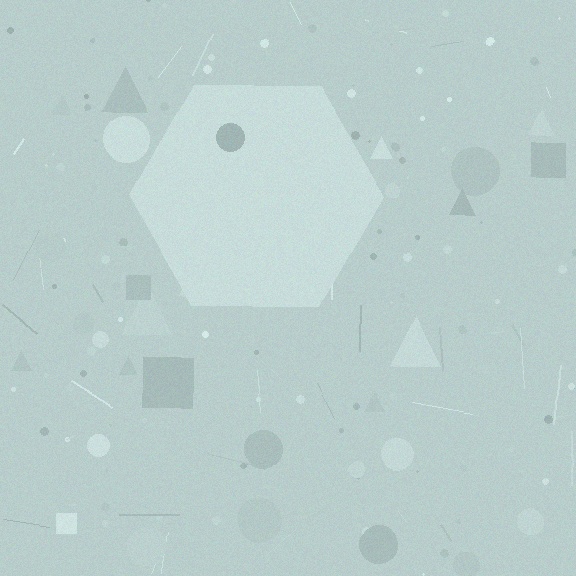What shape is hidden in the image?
A hexagon is hidden in the image.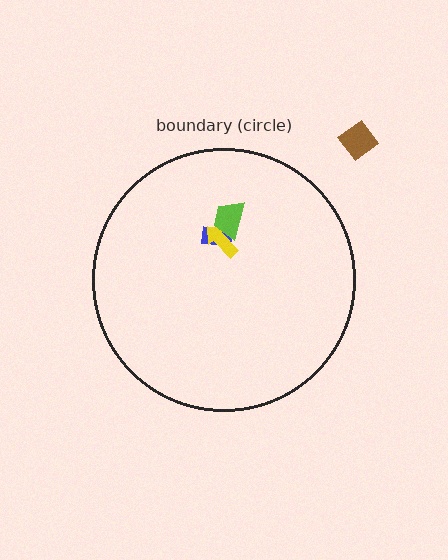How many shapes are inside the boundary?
3 inside, 1 outside.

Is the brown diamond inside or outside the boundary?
Outside.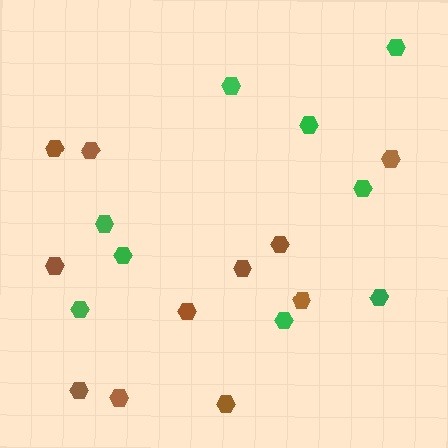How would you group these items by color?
There are 2 groups: one group of brown hexagons (11) and one group of green hexagons (9).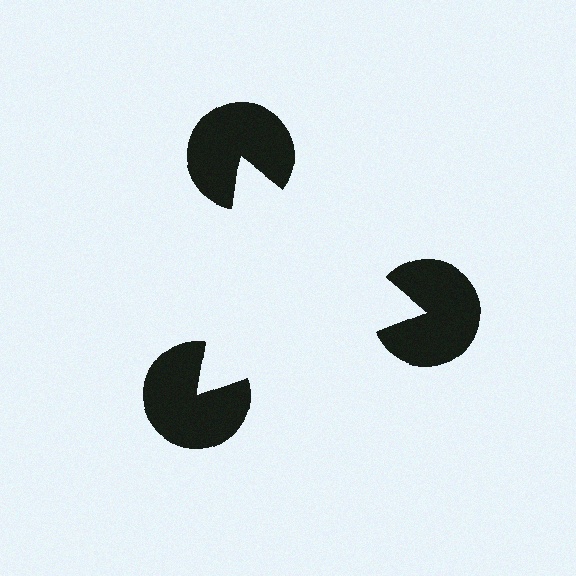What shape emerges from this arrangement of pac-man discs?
An illusory triangle — its edges are inferred from the aligned wedge cuts in the pac-man discs, not physically drawn.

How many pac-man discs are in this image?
There are 3 — one at each vertex of the illusory triangle.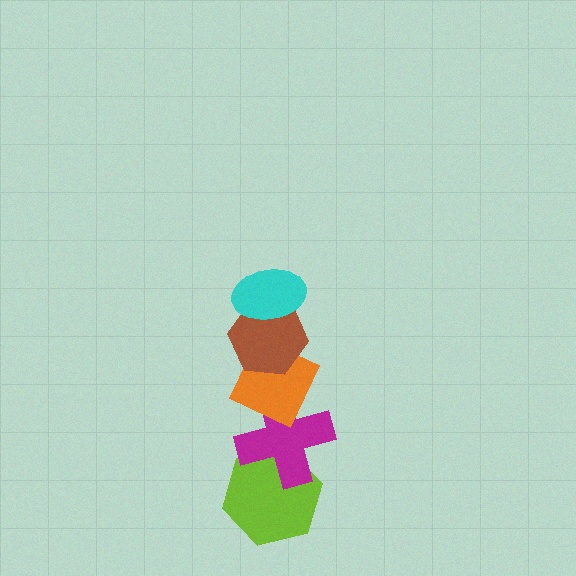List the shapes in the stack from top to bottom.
From top to bottom: the cyan ellipse, the brown hexagon, the orange diamond, the magenta cross, the lime hexagon.